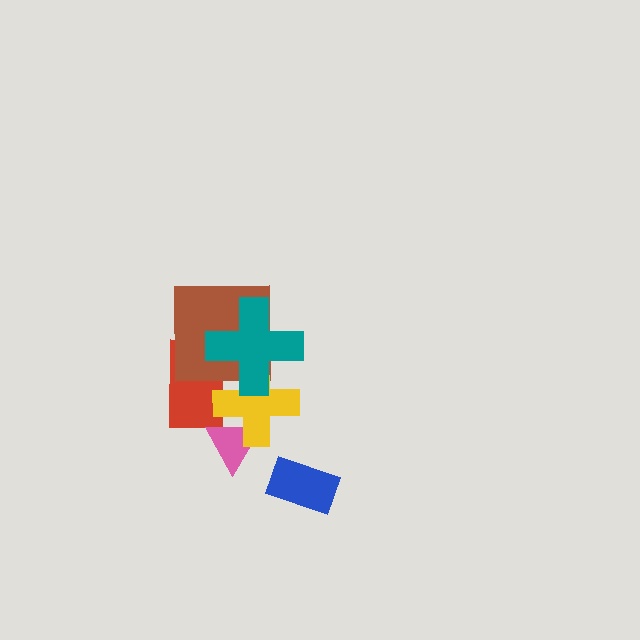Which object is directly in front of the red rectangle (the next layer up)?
The brown square is directly in front of the red rectangle.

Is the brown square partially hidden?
Yes, it is partially covered by another shape.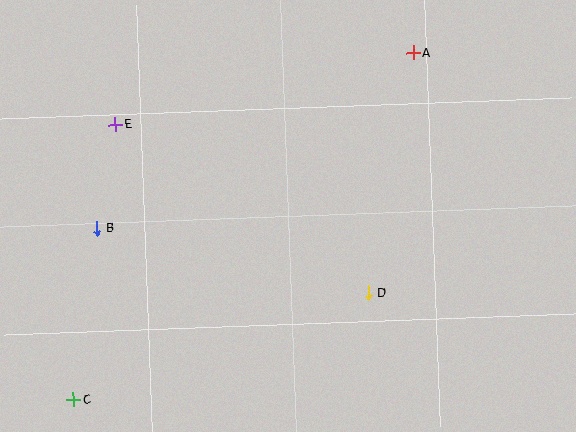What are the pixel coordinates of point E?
Point E is at (115, 125).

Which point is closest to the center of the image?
Point D at (368, 293) is closest to the center.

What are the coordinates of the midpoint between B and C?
The midpoint between B and C is at (85, 314).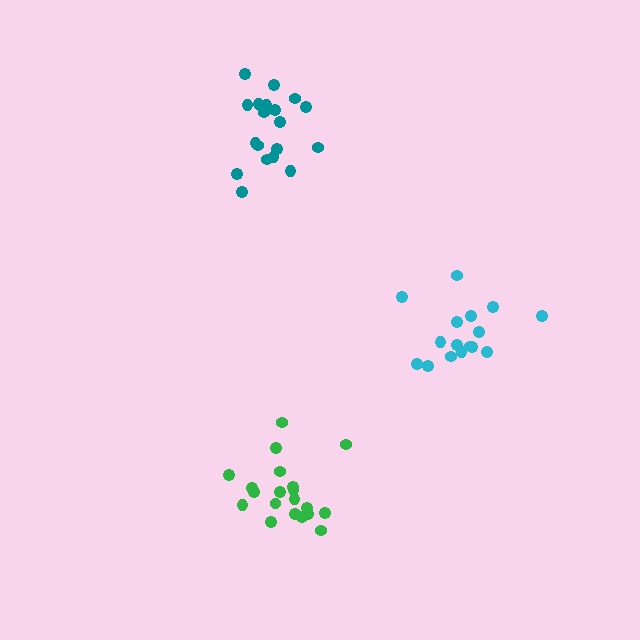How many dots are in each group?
Group 1: 19 dots, Group 2: 16 dots, Group 3: 20 dots (55 total).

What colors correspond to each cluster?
The clusters are colored: teal, cyan, green.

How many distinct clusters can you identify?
There are 3 distinct clusters.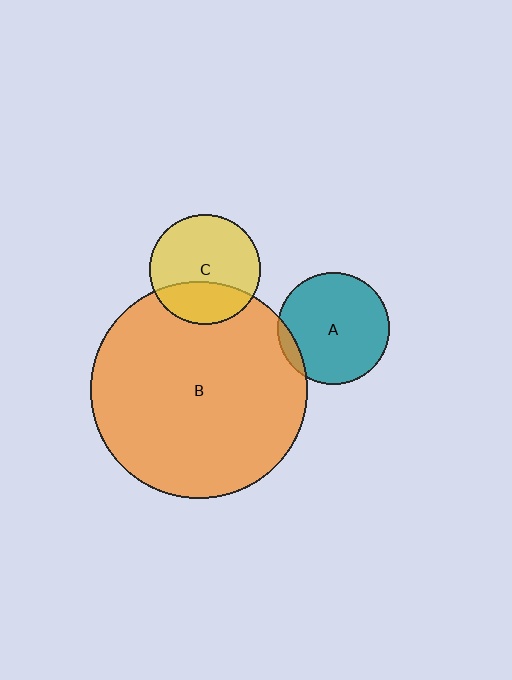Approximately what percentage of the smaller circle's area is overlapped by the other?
Approximately 30%.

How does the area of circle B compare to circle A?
Approximately 3.7 times.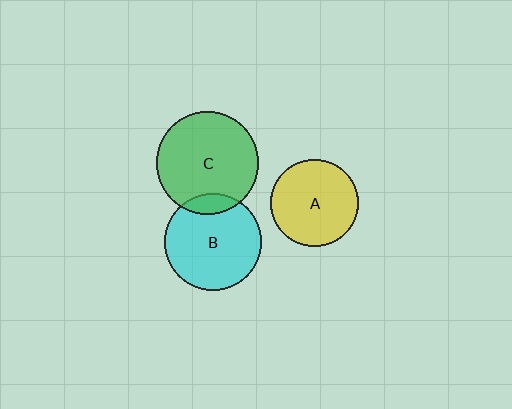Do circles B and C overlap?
Yes.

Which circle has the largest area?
Circle C (green).